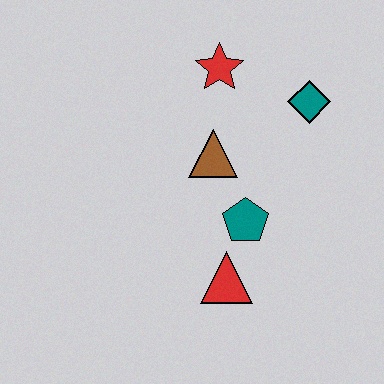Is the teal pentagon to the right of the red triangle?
Yes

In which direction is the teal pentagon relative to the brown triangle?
The teal pentagon is below the brown triangle.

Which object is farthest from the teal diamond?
The red triangle is farthest from the teal diamond.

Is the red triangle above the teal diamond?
No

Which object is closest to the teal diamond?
The red star is closest to the teal diamond.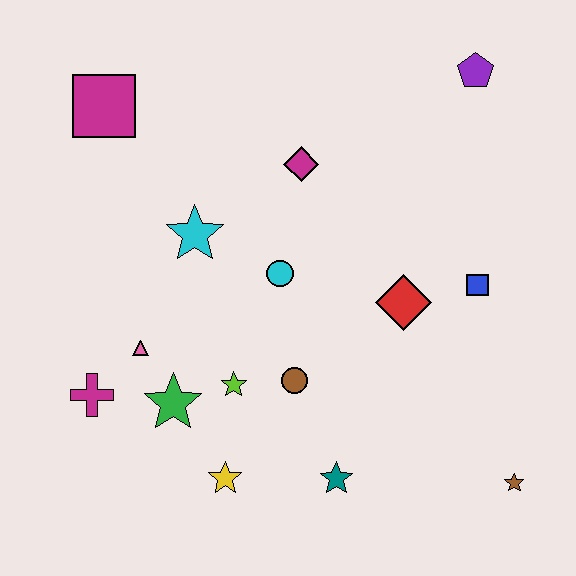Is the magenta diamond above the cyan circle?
Yes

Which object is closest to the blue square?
The red diamond is closest to the blue square.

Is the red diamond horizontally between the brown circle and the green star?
No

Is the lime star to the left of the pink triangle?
No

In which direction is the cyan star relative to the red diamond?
The cyan star is to the left of the red diamond.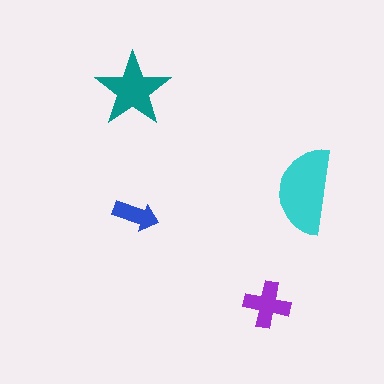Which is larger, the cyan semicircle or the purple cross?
The cyan semicircle.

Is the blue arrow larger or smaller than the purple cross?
Smaller.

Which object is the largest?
The cyan semicircle.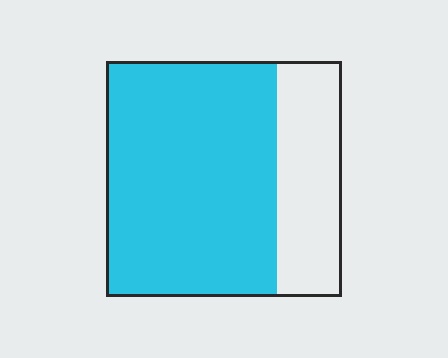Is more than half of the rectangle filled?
Yes.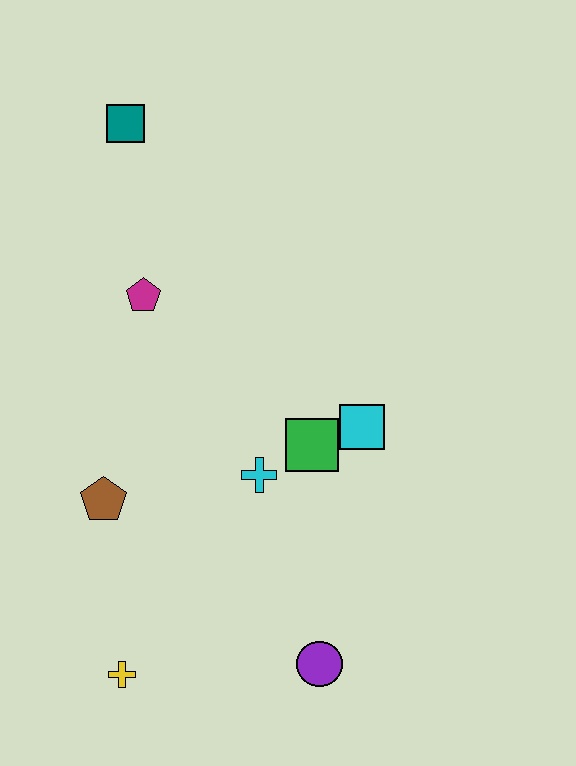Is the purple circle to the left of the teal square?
No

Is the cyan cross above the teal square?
No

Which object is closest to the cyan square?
The green square is closest to the cyan square.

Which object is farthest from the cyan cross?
The teal square is farthest from the cyan cross.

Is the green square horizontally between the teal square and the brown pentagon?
No